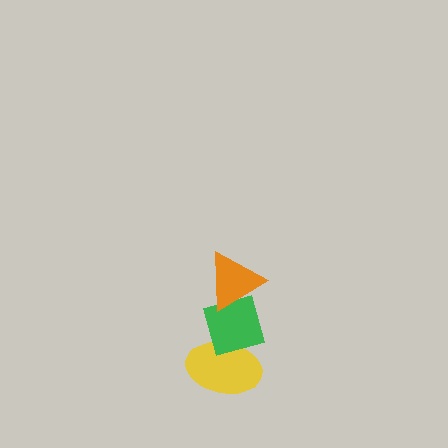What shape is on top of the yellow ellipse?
The green diamond is on top of the yellow ellipse.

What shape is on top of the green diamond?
The orange triangle is on top of the green diamond.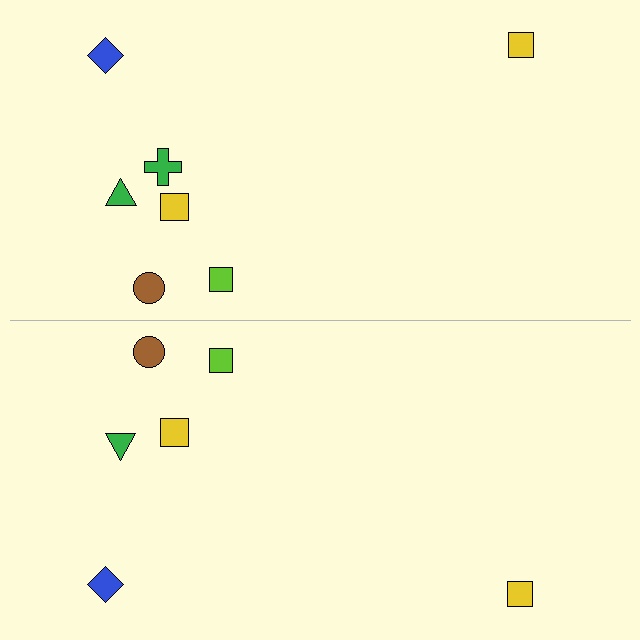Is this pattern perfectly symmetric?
No, the pattern is not perfectly symmetric. A green cross is missing from the bottom side.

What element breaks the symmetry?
A green cross is missing from the bottom side.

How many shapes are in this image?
There are 13 shapes in this image.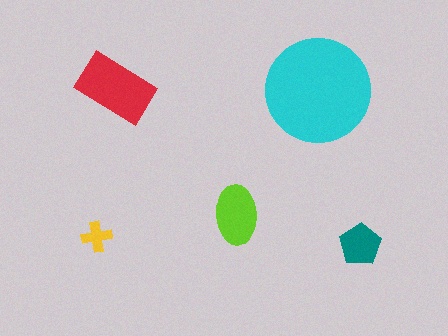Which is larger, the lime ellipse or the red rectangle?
The red rectangle.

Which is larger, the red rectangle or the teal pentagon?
The red rectangle.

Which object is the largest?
The cyan circle.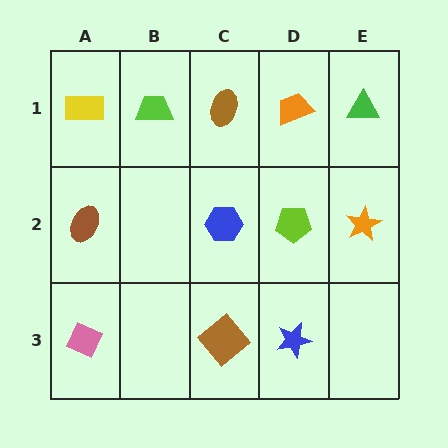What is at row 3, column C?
A brown diamond.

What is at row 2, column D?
A lime pentagon.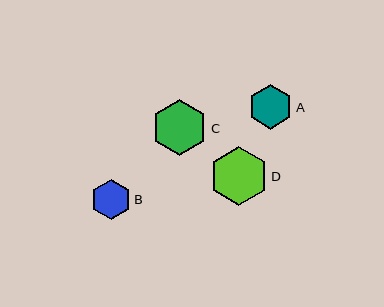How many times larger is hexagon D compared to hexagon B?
Hexagon D is approximately 1.5 times the size of hexagon B.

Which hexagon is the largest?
Hexagon D is the largest with a size of approximately 59 pixels.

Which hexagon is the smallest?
Hexagon B is the smallest with a size of approximately 40 pixels.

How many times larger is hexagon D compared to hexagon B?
Hexagon D is approximately 1.5 times the size of hexagon B.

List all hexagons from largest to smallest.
From largest to smallest: D, C, A, B.